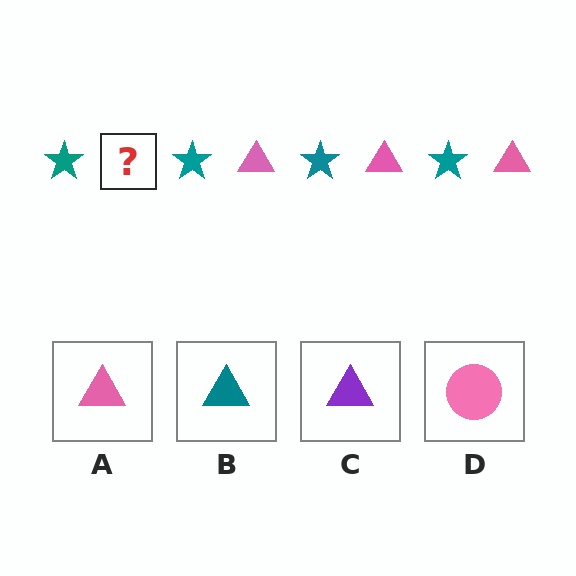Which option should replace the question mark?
Option A.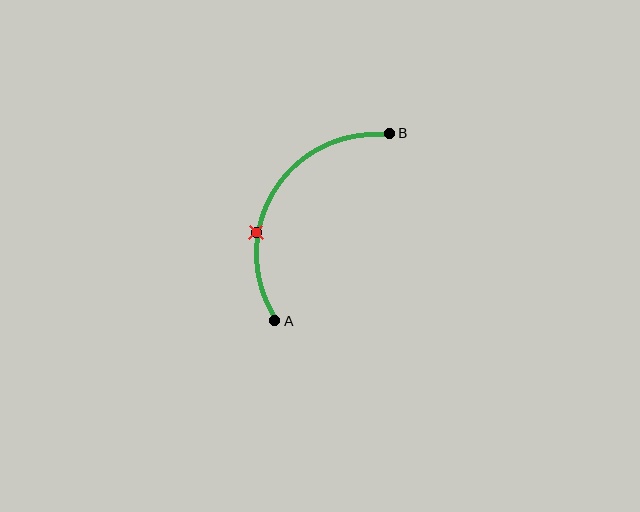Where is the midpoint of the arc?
The arc midpoint is the point on the curve farthest from the straight line joining A and B. It sits to the left of that line.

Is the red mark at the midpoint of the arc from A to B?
No. The red mark lies on the arc but is closer to endpoint A. The arc midpoint would be at the point on the curve equidistant along the arc from both A and B.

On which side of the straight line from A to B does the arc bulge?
The arc bulges to the left of the straight line connecting A and B.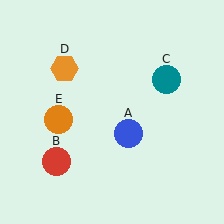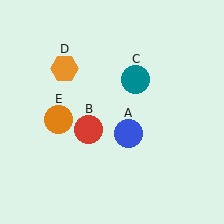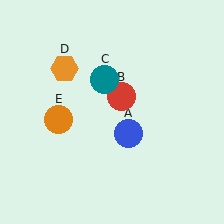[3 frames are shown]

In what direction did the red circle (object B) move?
The red circle (object B) moved up and to the right.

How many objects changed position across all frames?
2 objects changed position: red circle (object B), teal circle (object C).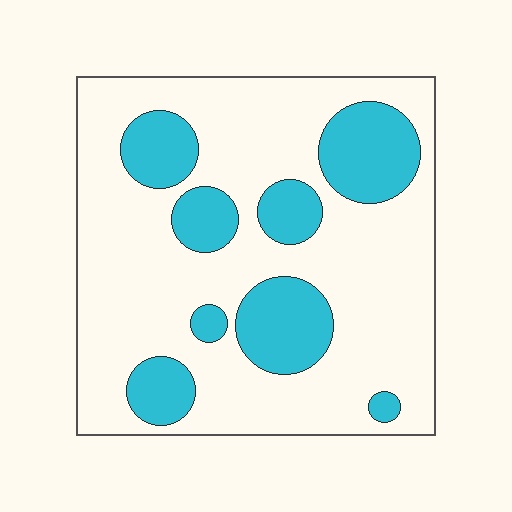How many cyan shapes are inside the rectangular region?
8.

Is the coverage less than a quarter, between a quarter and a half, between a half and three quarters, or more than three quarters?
Between a quarter and a half.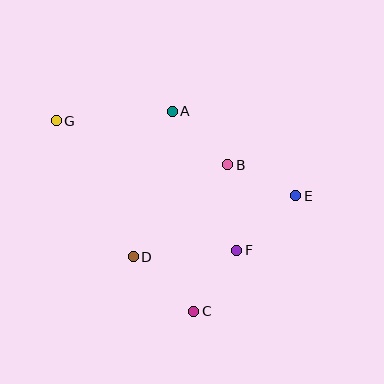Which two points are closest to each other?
Points B and E are closest to each other.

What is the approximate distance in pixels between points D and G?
The distance between D and G is approximately 156 pixels.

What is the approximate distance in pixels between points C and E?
The distance between C and E is approximately 154 pixels.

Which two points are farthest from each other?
Points E and G are farthest from each other.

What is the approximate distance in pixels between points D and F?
The distance between D and F is approximately 104 pixels.